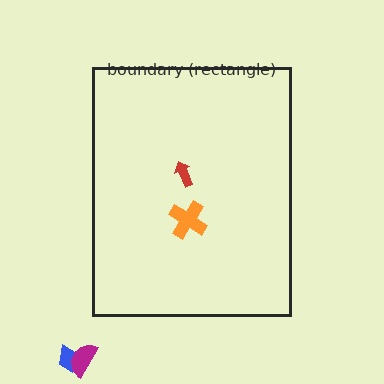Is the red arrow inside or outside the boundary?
Inside.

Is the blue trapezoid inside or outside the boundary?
Outside.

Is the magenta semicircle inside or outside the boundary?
Outside.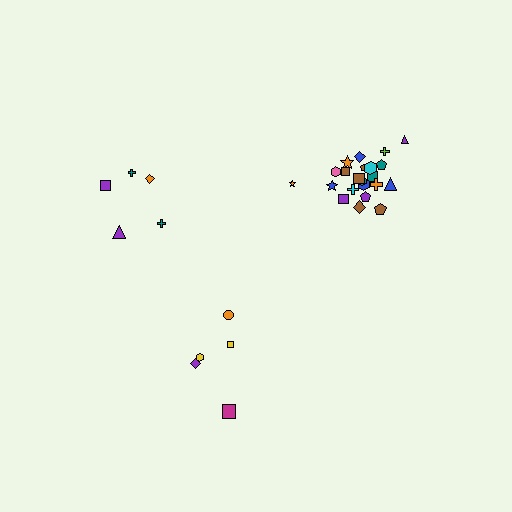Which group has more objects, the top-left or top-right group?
The top-right group.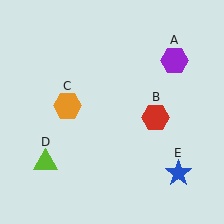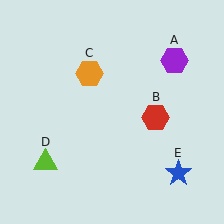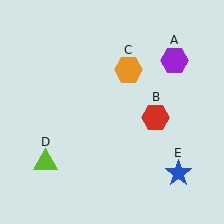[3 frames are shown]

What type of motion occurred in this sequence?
The orange hexagon (object C) rotated clockwise around the center of the scene.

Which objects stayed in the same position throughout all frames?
Purple hexagon (object A) and red hexagon (object B) and lime triangle (object D) and blue star (object E) remained stationary.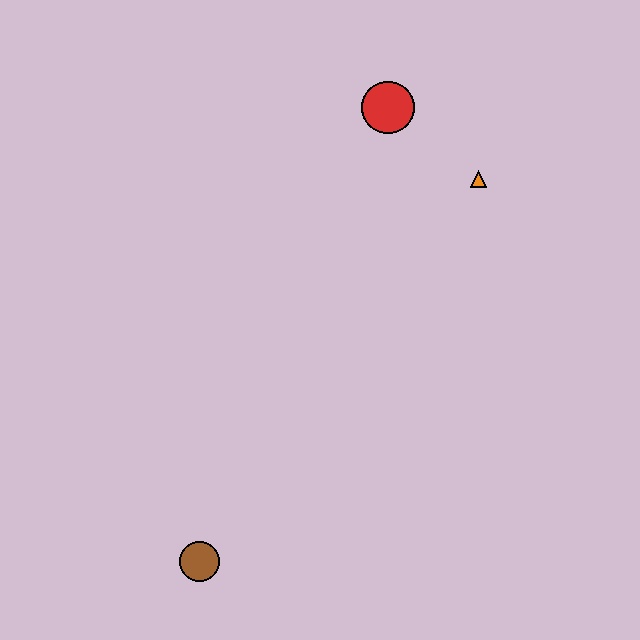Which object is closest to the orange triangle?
The red circle is closest to the orange triangle.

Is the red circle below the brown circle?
No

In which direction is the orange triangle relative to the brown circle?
The orange triangle is above the brown circle.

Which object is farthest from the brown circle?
The red circle is farthest from the brown circle.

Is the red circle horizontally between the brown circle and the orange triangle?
Yes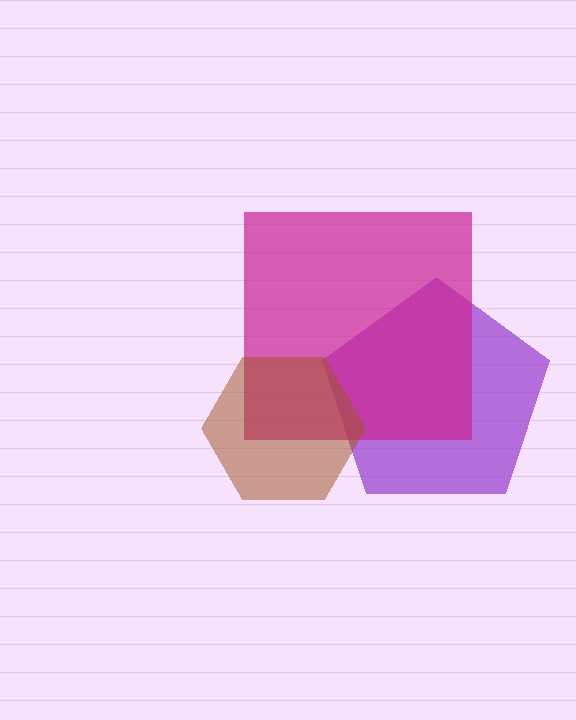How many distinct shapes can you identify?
There are 3 distinct shapes: a purple pentagon, a magenta square, a brown hexagon.